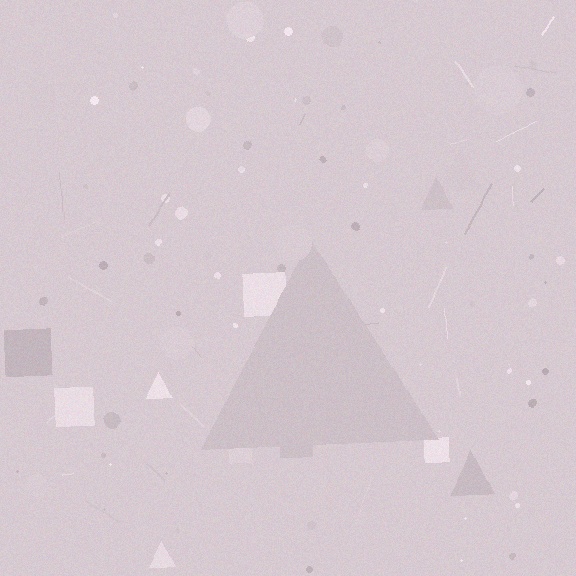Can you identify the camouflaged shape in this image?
The camouflaged shape is a triangle.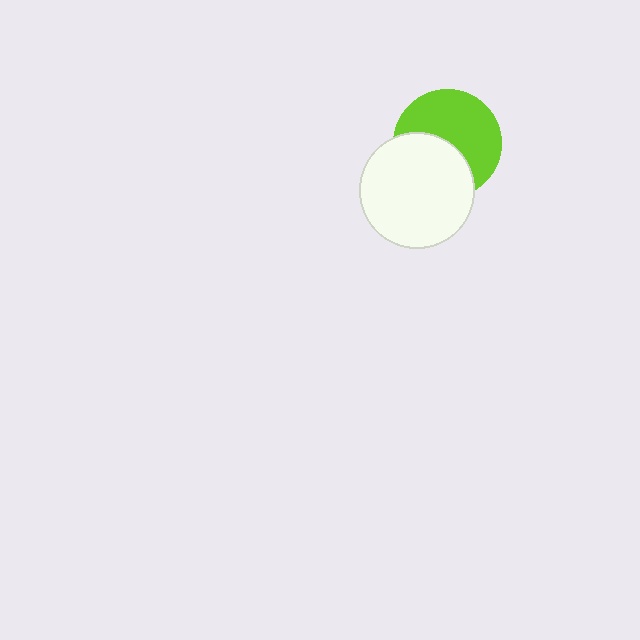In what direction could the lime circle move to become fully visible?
The lime circle could move up. That would shift it out from behind the white circle entirely.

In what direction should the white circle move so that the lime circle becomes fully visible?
The white circle should move down. That is the shortest direction to clear the overlap and leave the lime circle fully visible.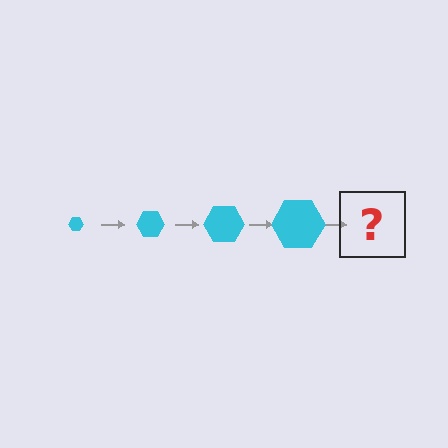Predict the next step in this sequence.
The next step is a cyan hexagon, larger than the previous one.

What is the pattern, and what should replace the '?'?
The pattern is that the hexagon gets progressively larger each step. The '?' should be a cyan hexagon, larger than the previous one.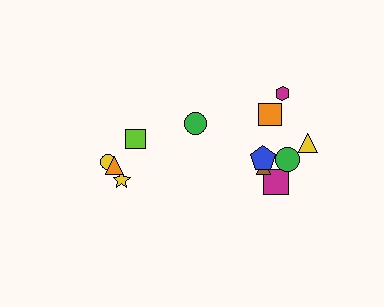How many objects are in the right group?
There are 7 objects.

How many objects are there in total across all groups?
There are 12 objects.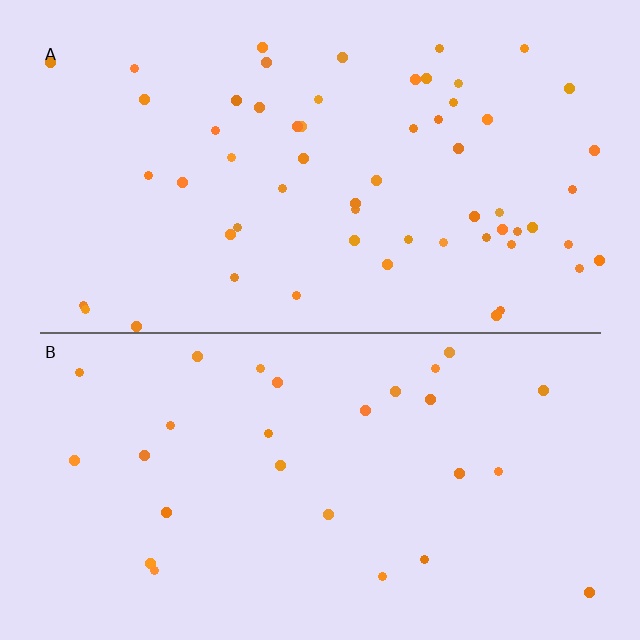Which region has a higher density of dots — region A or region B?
A (the top).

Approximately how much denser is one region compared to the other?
Approximately 2.1× — region A over region B.